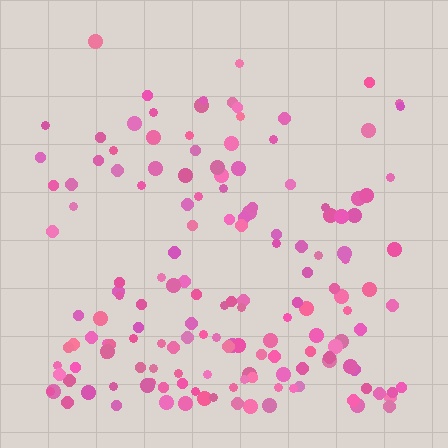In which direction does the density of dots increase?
From top to bottom, with the bottom side densest.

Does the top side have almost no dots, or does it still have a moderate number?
Still a moderate number, just noticeably fewer than the bottom.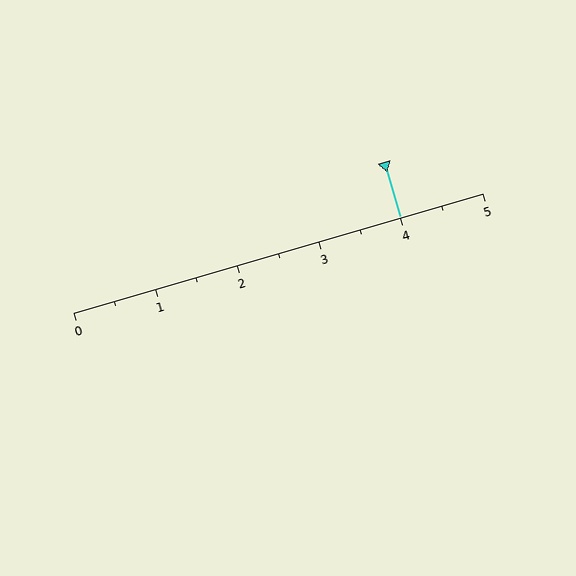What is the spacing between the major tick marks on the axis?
The major ticks are spaced 1 apart.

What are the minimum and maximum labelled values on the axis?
The axis runs from 0 to 5.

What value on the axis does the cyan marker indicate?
The marker indicates approximately 4.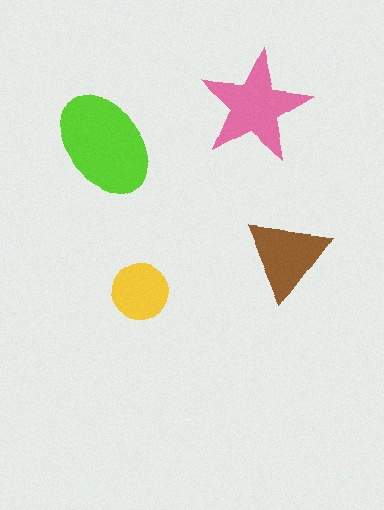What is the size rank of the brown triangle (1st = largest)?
3rd.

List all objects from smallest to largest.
The yellow circle, the brown triangle, the pink star, the lime ellipse.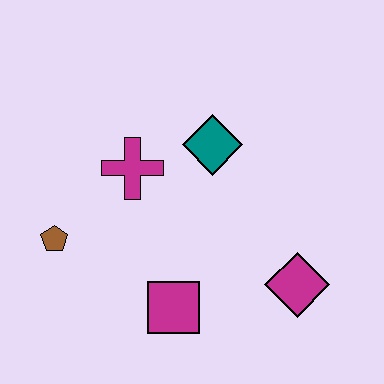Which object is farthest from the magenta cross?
The magenta diamond is farthest from the magenta cross.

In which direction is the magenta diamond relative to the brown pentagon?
The magenta diamond is to the right of the brown pentagon.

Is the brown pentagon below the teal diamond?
Yes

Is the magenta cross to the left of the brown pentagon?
No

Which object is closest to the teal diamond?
The magenta cross is closest to the teal diamond.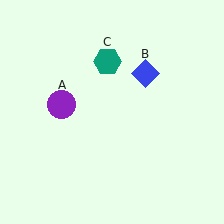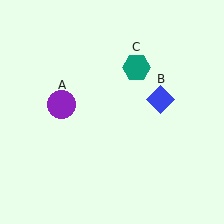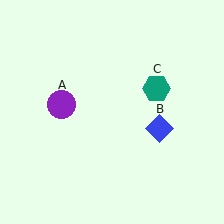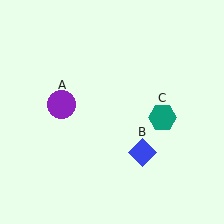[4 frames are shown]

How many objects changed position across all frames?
2 objects changed position: blue diamond (object B), teal hexagon (object C).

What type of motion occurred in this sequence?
The blue diamond (object B), teal hexagon (object C) rotated clockwise around the center of the scene.